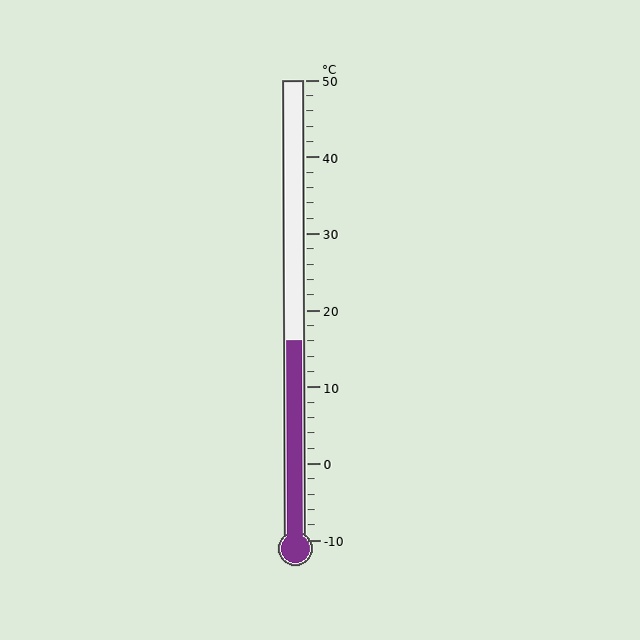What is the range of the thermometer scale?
The thermometer scale ranges from -10°C to 50°C.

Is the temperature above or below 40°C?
The temperature is below 40°C.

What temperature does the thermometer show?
The thermometer shows approximately 16°C.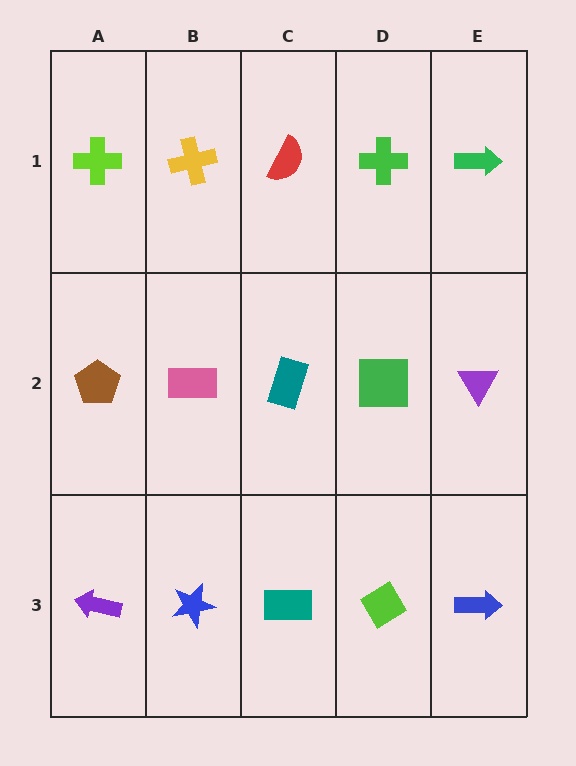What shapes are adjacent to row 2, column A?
A lime cross (row 1, column A), a purple arrow (row 3, column A), a pink rectangle (row 2, column B).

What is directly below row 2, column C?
A teal rectangle.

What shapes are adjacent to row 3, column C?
A teal rectangle (row 2, column C), a blue star (row 3, column B), a lime diamond (row 3, column D).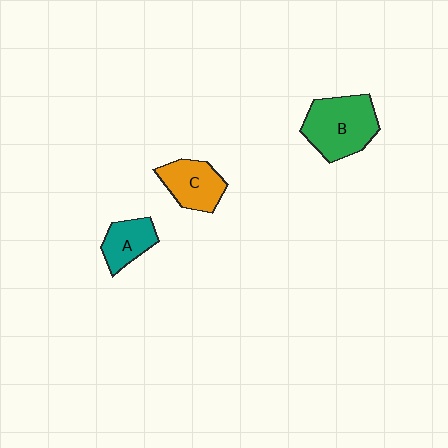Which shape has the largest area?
Shape B (green).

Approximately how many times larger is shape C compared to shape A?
Approximately 1.3 times.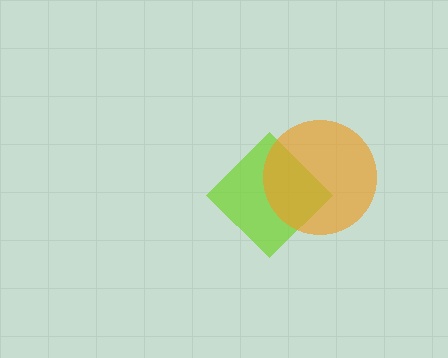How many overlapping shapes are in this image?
There are 2 overlapping shapes in the image.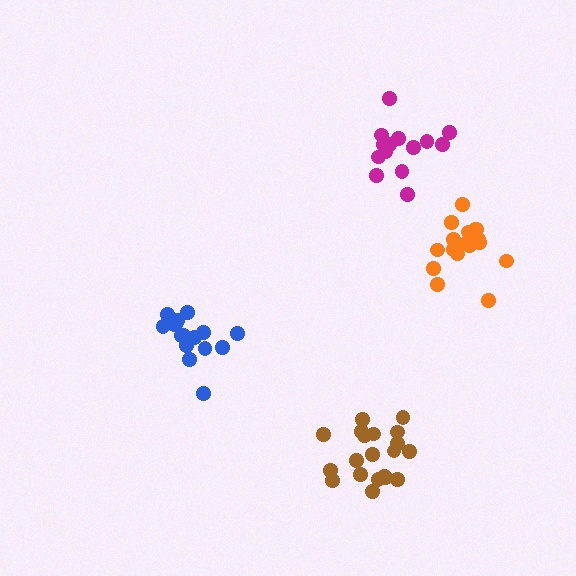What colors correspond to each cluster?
The clusters are colored: magenta, orange, blue, brown.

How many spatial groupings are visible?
There are 4 spatial groupings.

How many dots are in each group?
Group 1: 14 dots, Group 2: 17 dots, Group 3: 16 dots, Group 4: 20 dots (67 total).